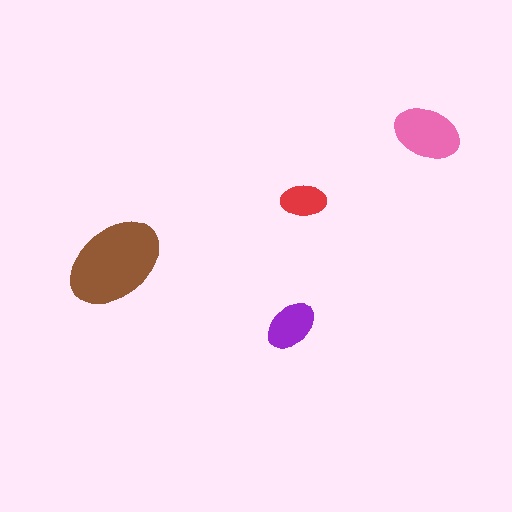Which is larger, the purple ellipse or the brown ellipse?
The brown one.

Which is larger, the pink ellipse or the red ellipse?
The pink one.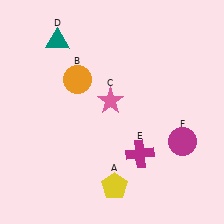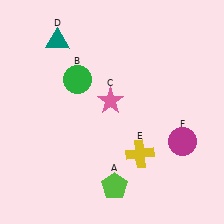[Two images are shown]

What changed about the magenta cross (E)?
In Image 1, E is magenta. In Image 2, it changed to yellow.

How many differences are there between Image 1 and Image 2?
There are 3 differences between the two images.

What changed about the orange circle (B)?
In Image 1, B is orange. In Image 2, it changed to green.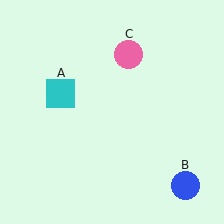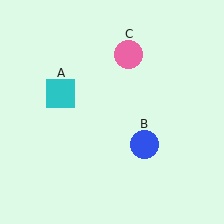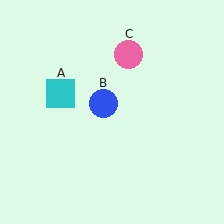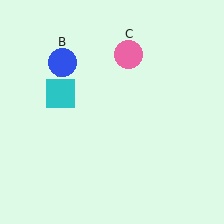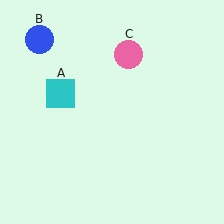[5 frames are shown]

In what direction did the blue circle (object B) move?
The blue circle (object B) moved up and to the left.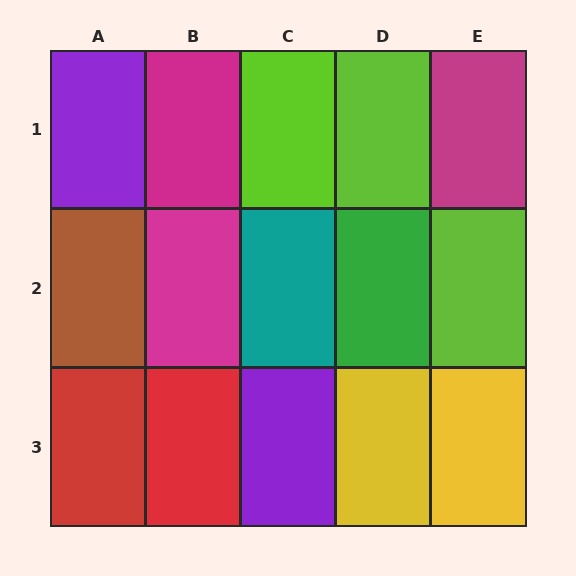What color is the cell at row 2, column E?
Lime.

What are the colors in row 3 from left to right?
Red, red, purple, yellow, yellow.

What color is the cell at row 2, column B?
Magenta.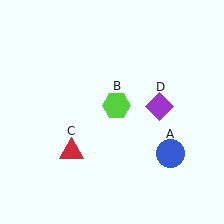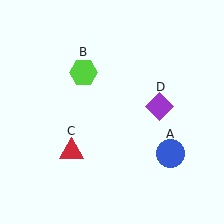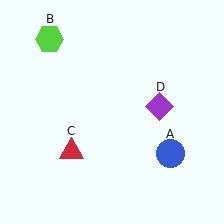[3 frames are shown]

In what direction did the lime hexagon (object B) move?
The lime hexagon (object B) moved up and to the left.